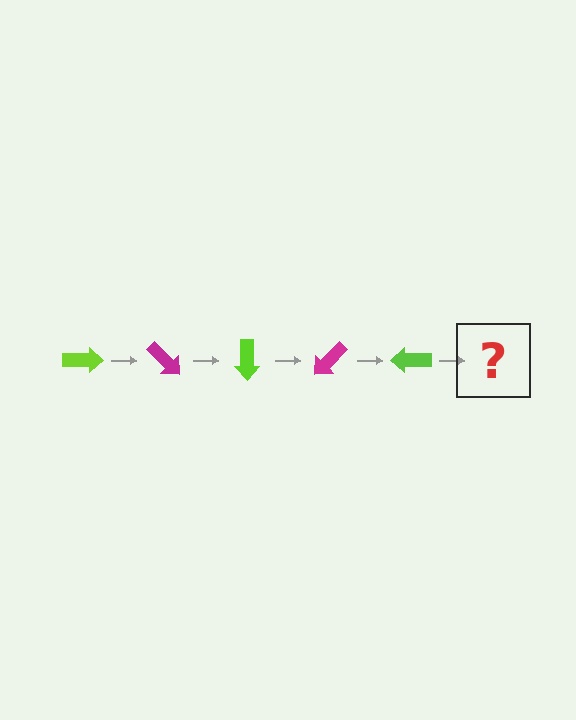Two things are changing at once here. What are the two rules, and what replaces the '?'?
The two rules are that it rotates 45 degrees each step and the color cycles through lime and magenta. The '?' should be a magenta arrow, rotated 225 degrees from the start.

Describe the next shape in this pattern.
It should be a magenta arrow, rotated 225 degrees from the start.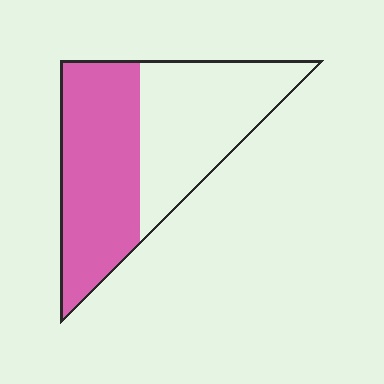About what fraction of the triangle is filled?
About one half (1/2).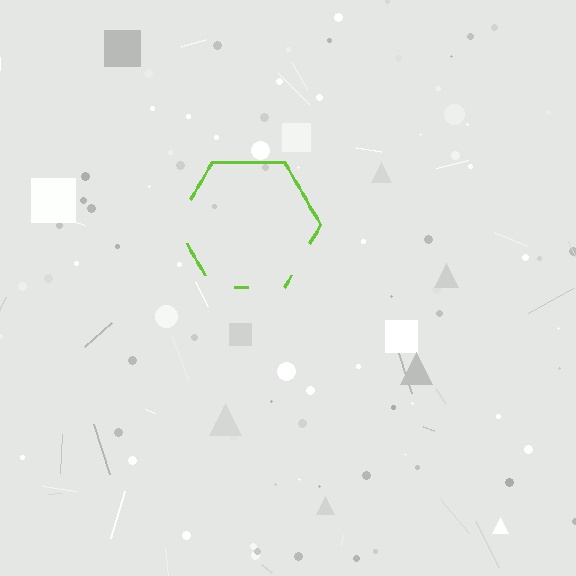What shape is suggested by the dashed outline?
The dashed outline suggests a hexagon.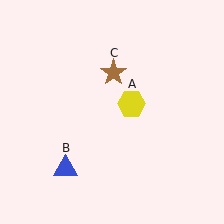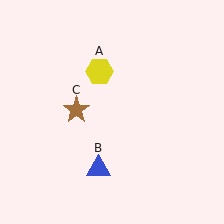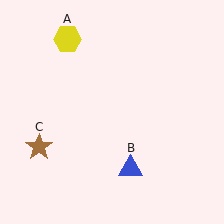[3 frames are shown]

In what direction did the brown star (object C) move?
The brown star (object C) moved down and to the left.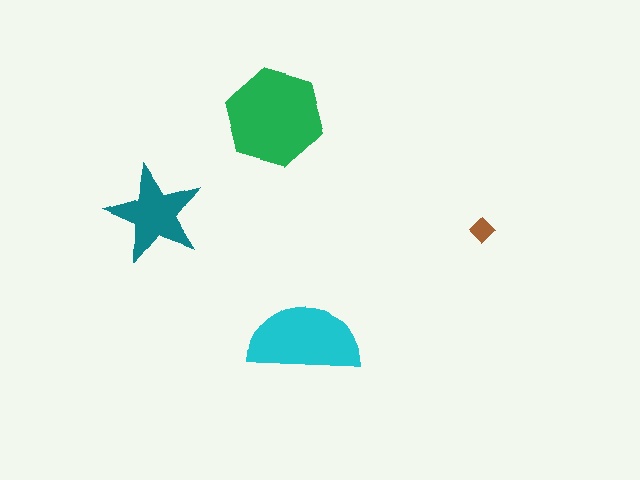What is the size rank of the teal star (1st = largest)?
3rd.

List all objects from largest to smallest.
The green hexagon, the cyan semicircle, the teal star, the brown diamond.